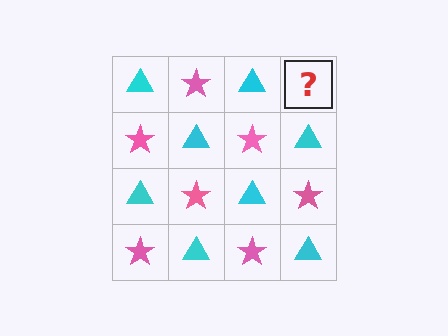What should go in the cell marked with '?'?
The missing cell should contain a pink star.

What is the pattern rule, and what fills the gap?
The rule is that it alternates cyan triangle and pink star in a checkerboard pattern. The gap should be filled with a pink star.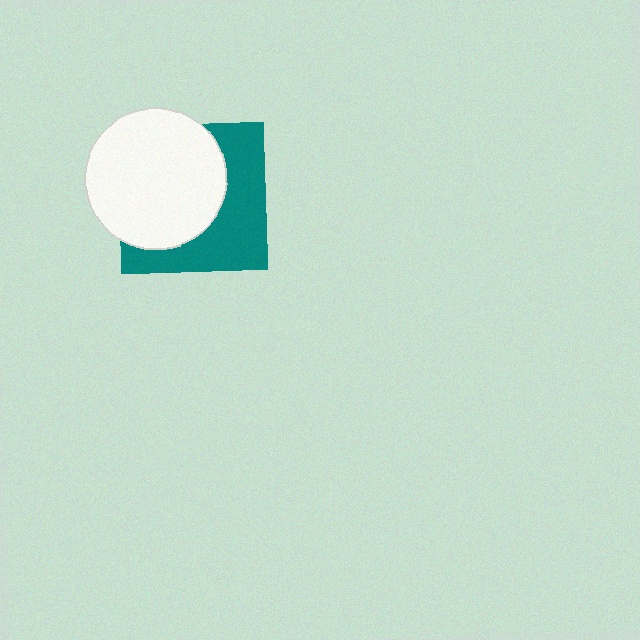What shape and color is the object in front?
The object in front is a white circle.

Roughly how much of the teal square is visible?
A small part of it is visible (roughly 45%).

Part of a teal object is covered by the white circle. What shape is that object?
It is a square.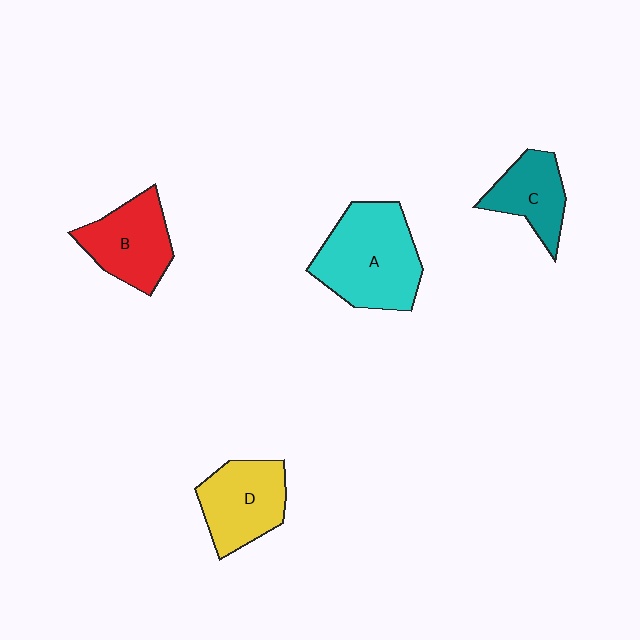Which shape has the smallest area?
Shape C (teal).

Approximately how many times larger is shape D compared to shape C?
Approximately 1.3 times.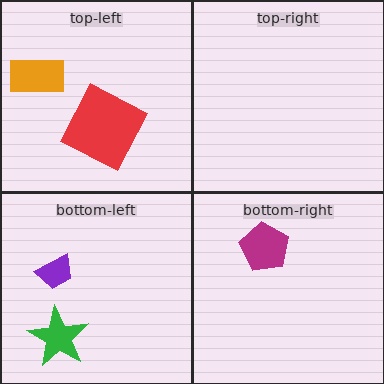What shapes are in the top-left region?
The red square, the orange rectangle.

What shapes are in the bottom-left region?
The purple trapezoid, the green star.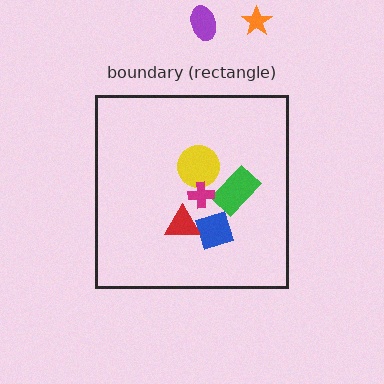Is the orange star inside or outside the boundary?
Outside.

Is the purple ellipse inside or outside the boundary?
Outside.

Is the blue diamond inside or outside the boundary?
Inside.